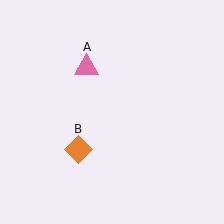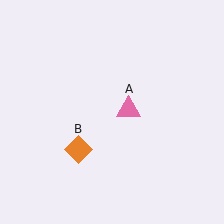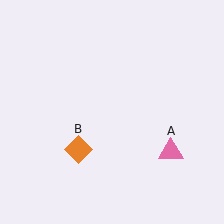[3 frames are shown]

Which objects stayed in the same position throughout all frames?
Orange diamond (object B) remained stationary.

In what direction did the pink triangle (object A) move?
The pink triangle (object A) moved down and to the right.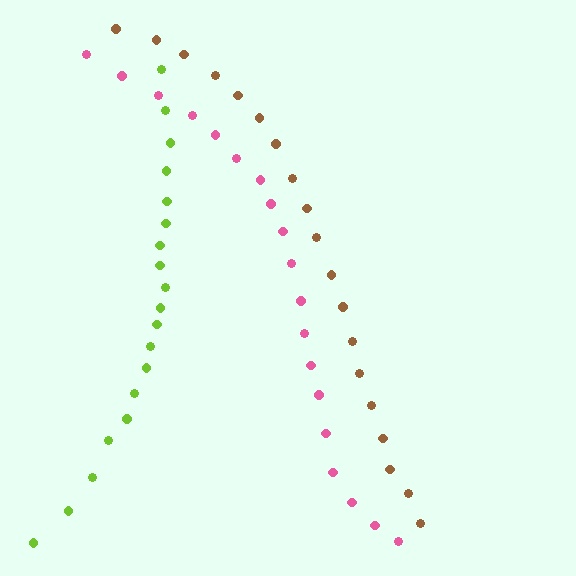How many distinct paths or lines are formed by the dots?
There are 3 distinct paths.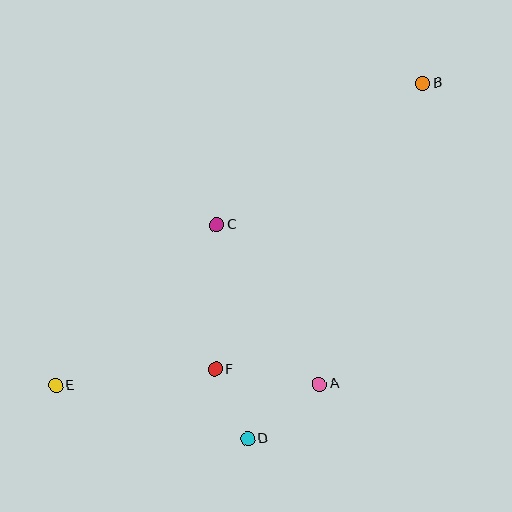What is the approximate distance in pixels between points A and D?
The distance between A and D is approximately 90 pixels.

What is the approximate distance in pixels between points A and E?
The distance between A and E is approximately 264 pixels.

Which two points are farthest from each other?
Points B and E are farthest from each other.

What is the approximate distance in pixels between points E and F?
The distance between E and F is approximately 161 pixels.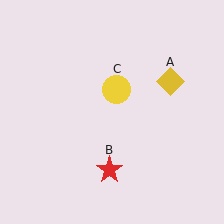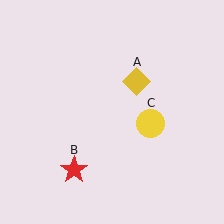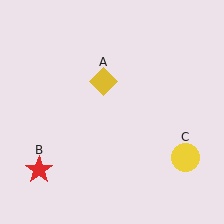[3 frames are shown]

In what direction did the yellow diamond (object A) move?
The yellow diamond (object A) moved left.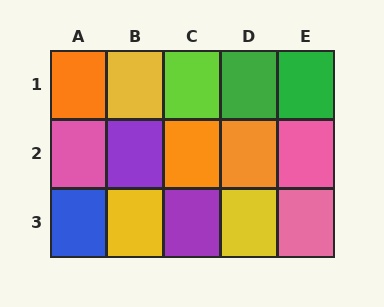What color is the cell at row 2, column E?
Pink.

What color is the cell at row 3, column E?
Pink.